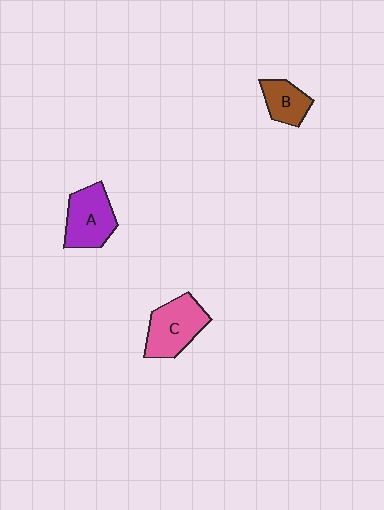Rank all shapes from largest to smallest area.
From largest to smallest: C (pink), A (purple), B (brown).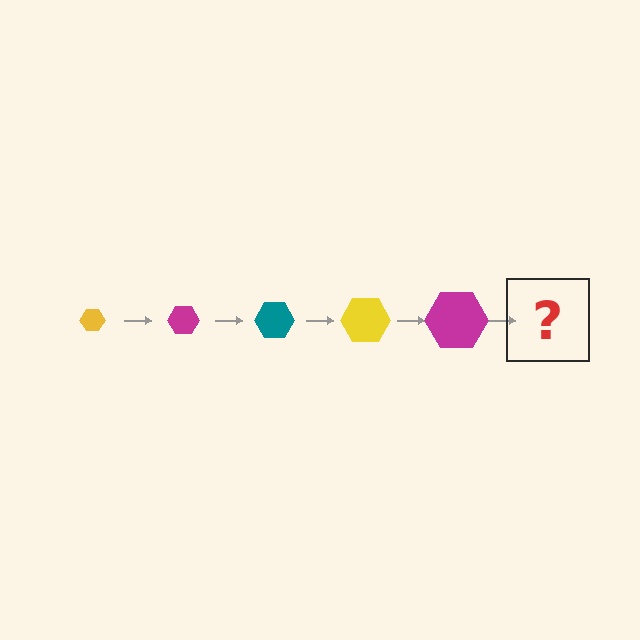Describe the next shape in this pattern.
It should be a teal hexagon, larger than the previous one.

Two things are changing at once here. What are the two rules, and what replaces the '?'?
The two rules are that the hexagon grows larger each step and the color cycles through yellow, magenta, and teal. The '?' should be a teal hexagon, larger than the previous one.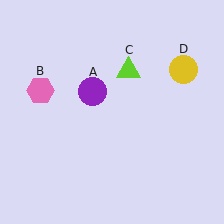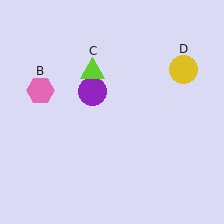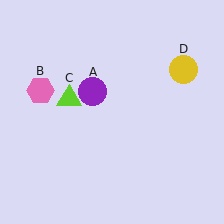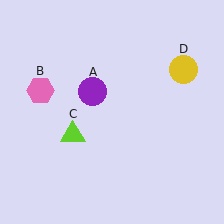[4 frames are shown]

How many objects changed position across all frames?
1 object changed position: lime triangle (object C).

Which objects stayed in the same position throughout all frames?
Purple circle (object A) and pink hexagon (object B) and yellow circle (object D) remained stationary.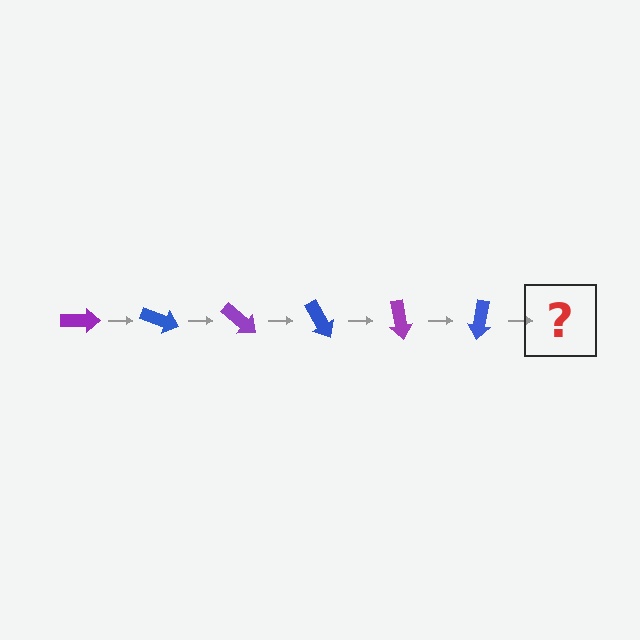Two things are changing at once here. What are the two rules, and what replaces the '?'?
The two rules are that it rotates 20 degrees each step and the color cycles through purple and blue. The '?' should be a purple arrow, rotated 120 degrees from the start.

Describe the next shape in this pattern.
It should be a purple arrow, rotated 120 degrees from the start.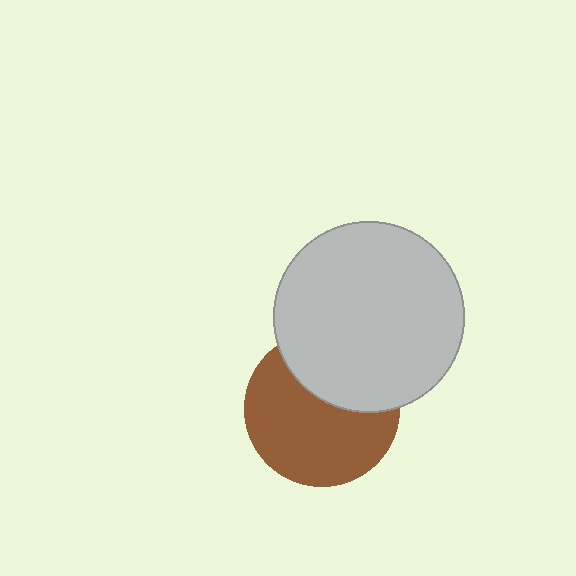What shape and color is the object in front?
The object in front is a light gray circle.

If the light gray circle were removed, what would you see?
You would see the complete brown circle.